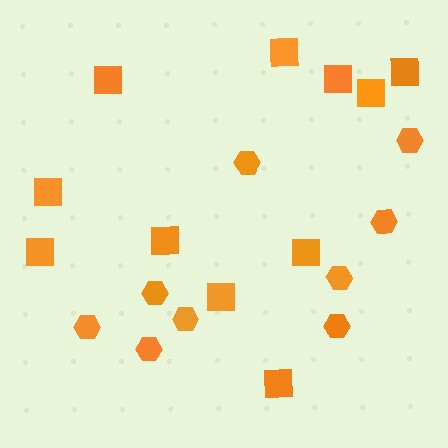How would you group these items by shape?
There are 2 groups: one group of squares (11) and one group of hexagons (9).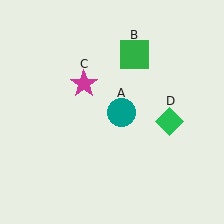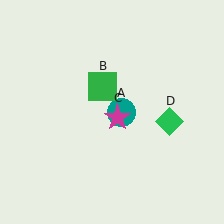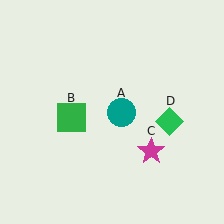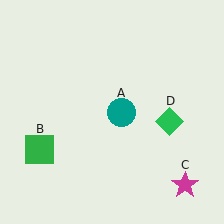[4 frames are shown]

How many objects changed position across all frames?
2 objects changed position: green square (object B), magenta star (object C).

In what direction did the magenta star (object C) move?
The magenta star (object C) moved down and to the right.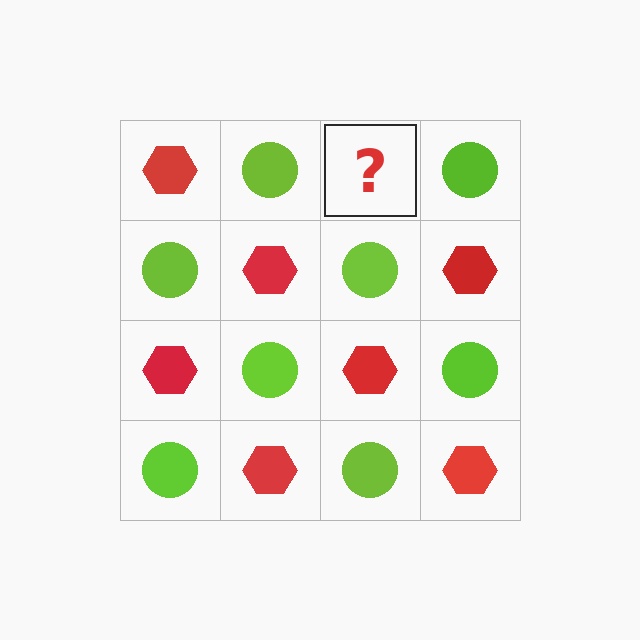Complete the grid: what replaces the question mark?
The question mark should be replaced with a red hexagon.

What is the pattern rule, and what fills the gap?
The rule is that it alternates red hexagon and lime circle in a checkerboard pattern. The gap should be filled with a red hexagon.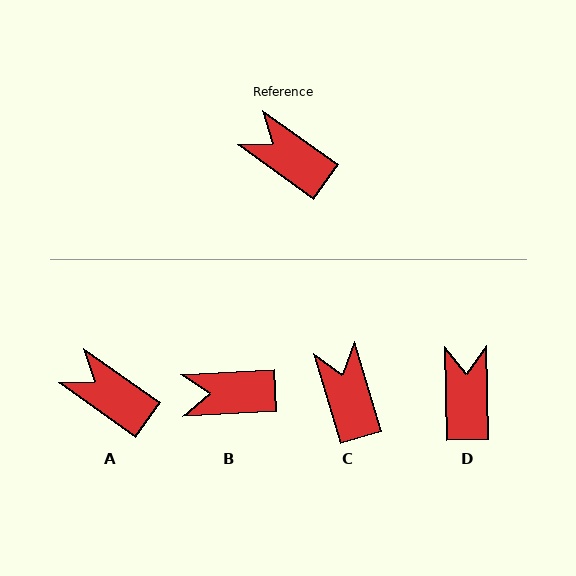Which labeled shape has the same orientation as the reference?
A.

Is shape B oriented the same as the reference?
No, it is off by about 39 degrees.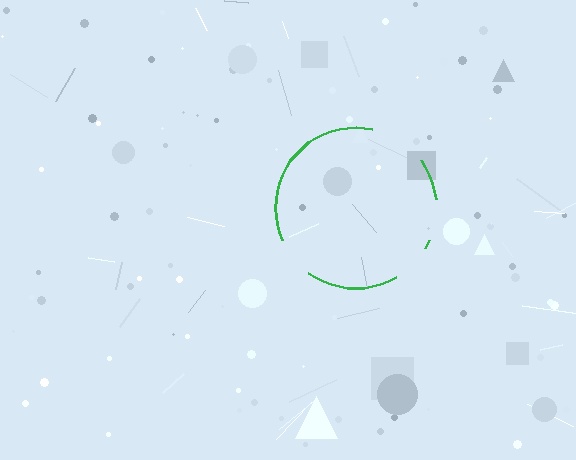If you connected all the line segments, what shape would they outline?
They would outline a circle.